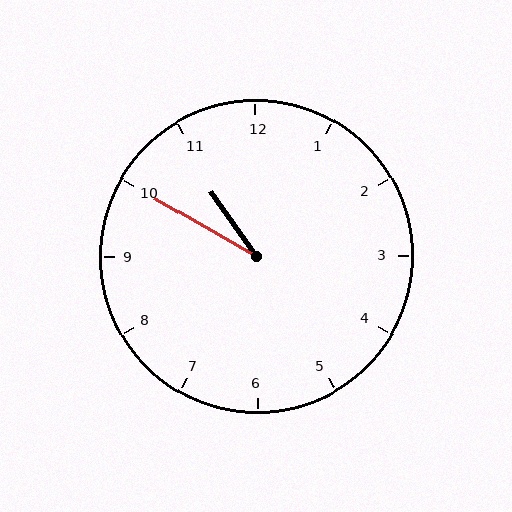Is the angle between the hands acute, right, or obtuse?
It is acute.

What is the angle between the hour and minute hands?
Approximately 25 degrees.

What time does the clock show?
10:50.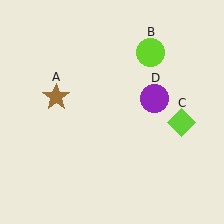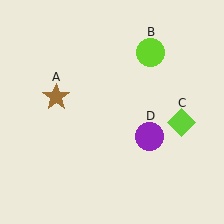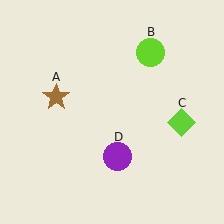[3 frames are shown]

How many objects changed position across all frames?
1 object changed position: purple circle (object D).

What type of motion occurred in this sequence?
The purple circle (object D) rotated clockwise around the center of the scene.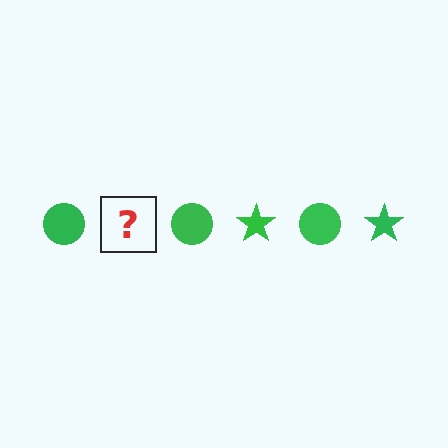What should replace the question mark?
The question mark should be replaced with a green star.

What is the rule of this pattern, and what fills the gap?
The rule is that the pattern cycles through circle, star shapes in green. The gap should be filled with a green star.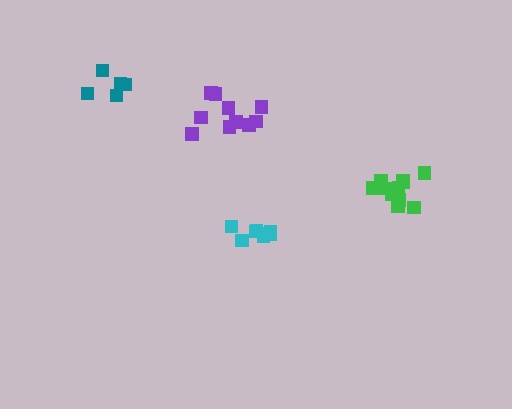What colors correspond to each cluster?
The clusters are colored: cyan, teal, purple, green.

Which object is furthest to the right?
The green cluster is rightmost.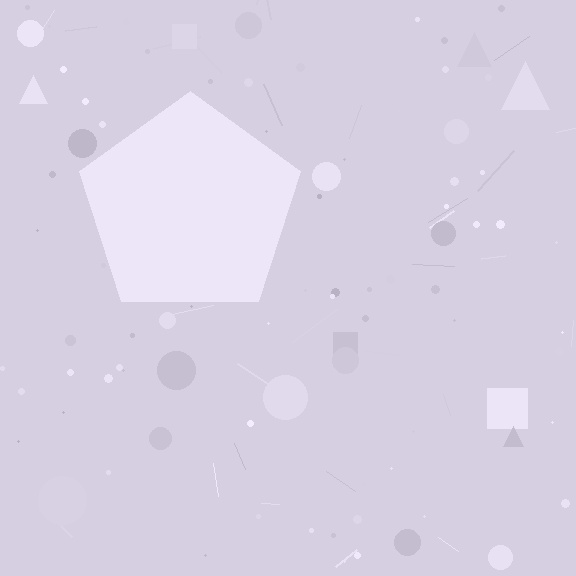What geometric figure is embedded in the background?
A pentagon is embedded in the background.